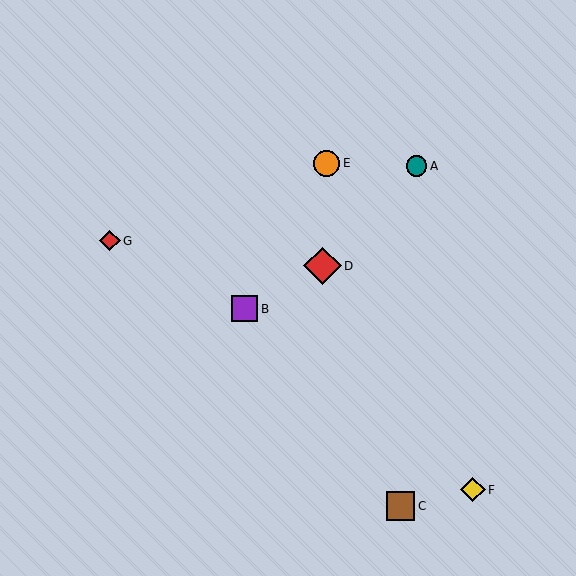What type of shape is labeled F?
Shape F is a yellow diamond.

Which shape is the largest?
The red diamond (labeled D) is the largest.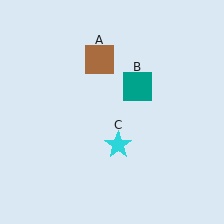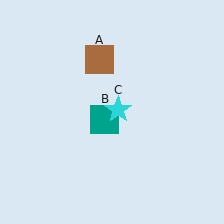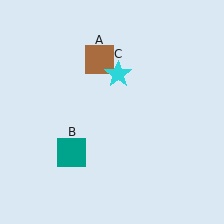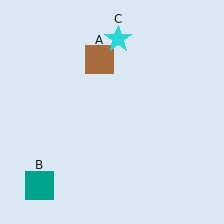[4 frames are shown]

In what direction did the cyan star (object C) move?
The cyan star (object C) moved up.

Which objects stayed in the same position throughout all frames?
Brown square (object A) remained stationary.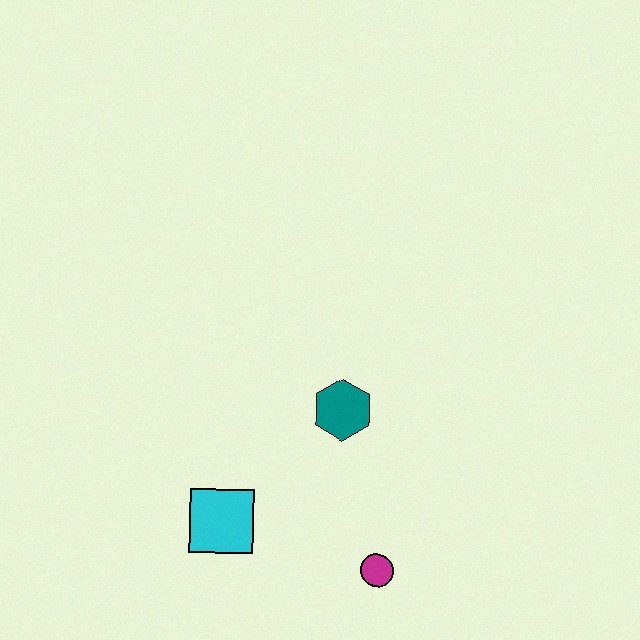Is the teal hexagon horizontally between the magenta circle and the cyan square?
Yes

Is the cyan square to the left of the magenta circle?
Yes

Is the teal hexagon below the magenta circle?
No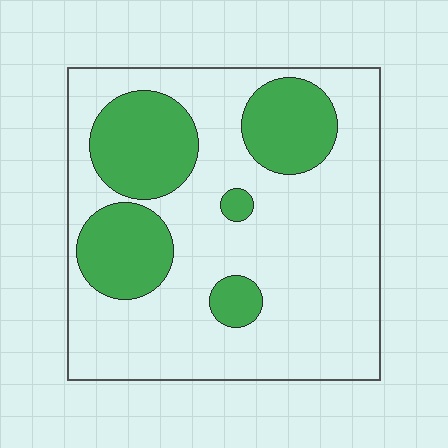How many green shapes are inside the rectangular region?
5.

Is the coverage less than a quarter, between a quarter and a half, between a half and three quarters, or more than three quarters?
Between a quarter and a half.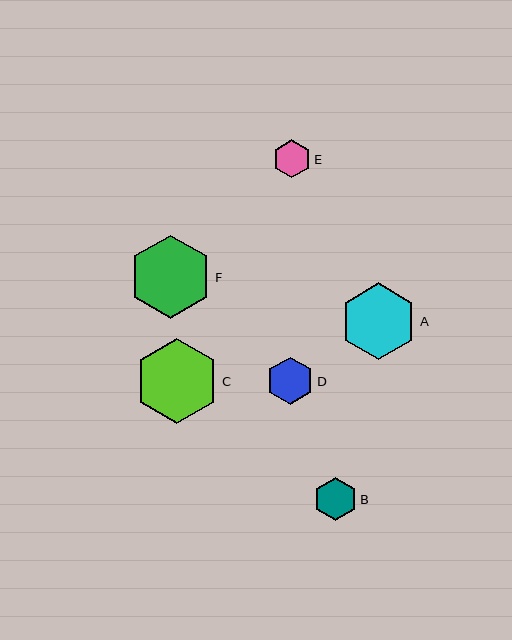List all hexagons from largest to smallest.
From largest to smallest: C, F, A, D, B, E.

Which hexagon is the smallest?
Hexagon E is the smallest with a size of approximately 38 pixels.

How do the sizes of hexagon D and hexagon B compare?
Hexagon D and hexagon B are approximately the same size.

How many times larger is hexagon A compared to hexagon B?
Hexagon A is approximately 1.8 times the size of hexagon B.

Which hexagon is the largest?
Hexagon C is the largest with a size of approximately 85 pixels.